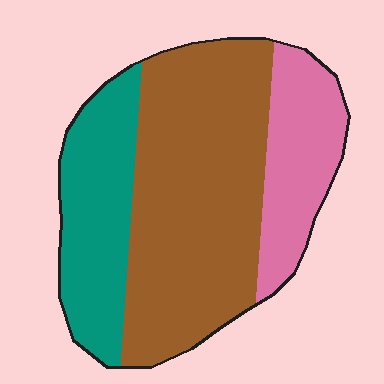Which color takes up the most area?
Brown, at roughly 55%.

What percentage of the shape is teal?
Teal covers around 25% of the shape.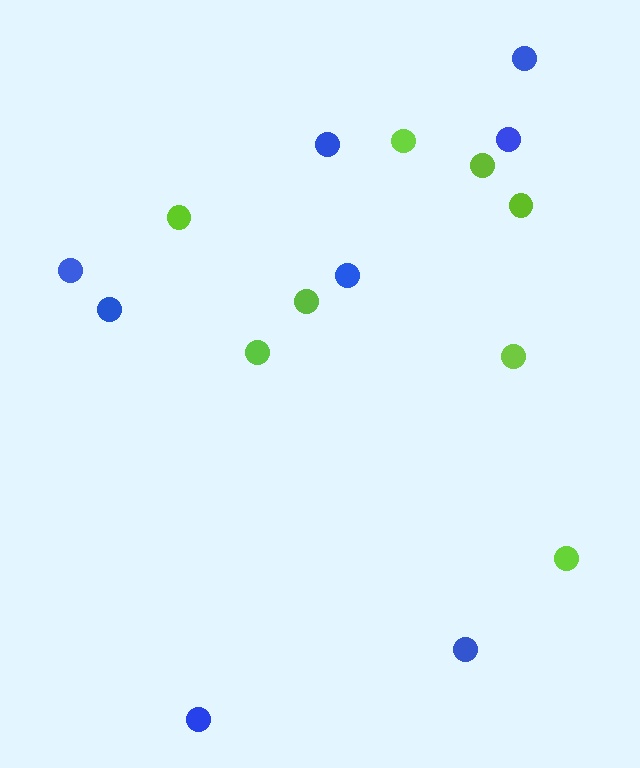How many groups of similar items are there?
There are 2 groups: one group of blue circles (8) and one group of lime circles (8).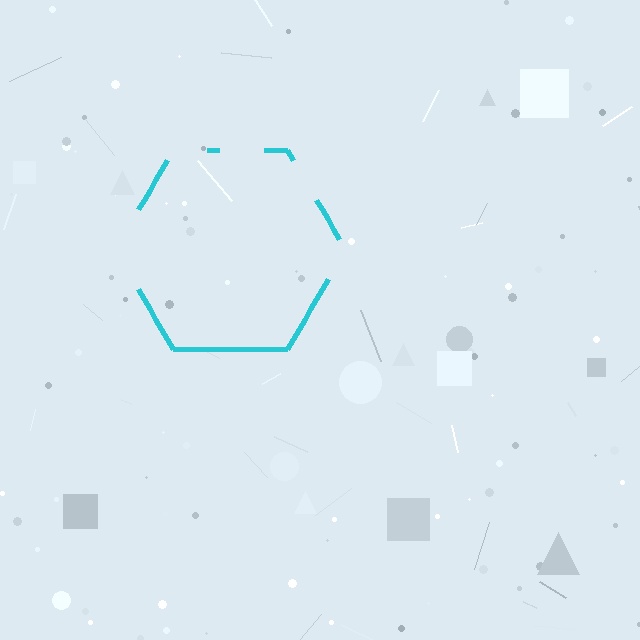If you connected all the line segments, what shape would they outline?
They would outline a hexagon.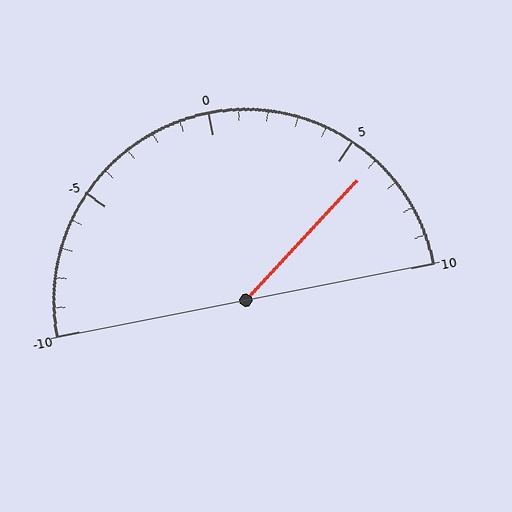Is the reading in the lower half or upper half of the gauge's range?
The reading is in the upper half of the range (-10 to 10).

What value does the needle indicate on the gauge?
The needle indicates approximately 6.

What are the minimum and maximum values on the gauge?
The gauge ranges from -10 to 10.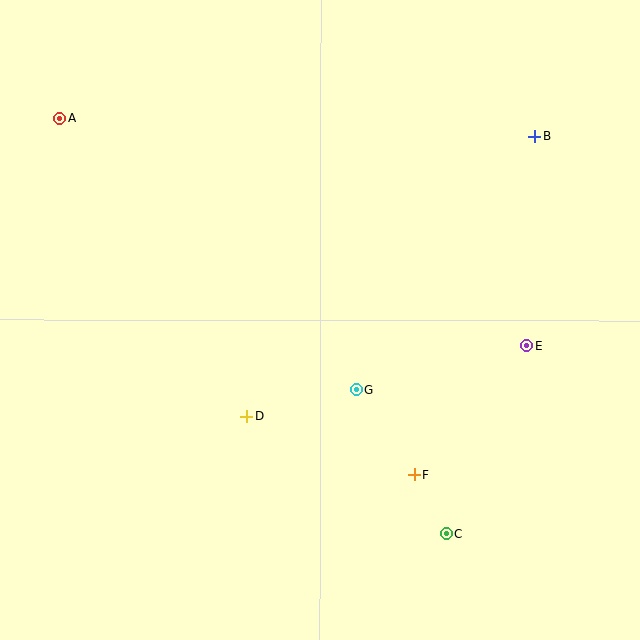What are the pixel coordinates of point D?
Point D is at (246, 416).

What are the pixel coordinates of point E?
Point E is at (527, 346).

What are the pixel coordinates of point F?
Point F is at (414, 475).